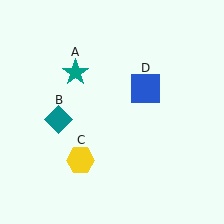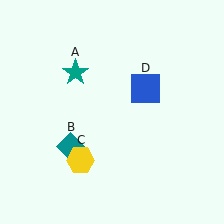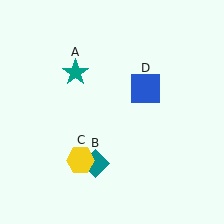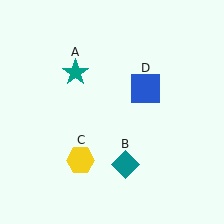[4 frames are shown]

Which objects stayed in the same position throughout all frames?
Teal star (object A) and yellow hexagon (object C) and blue square (object D) remained stationary.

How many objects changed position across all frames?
1 object changed position: teal diamond (object B).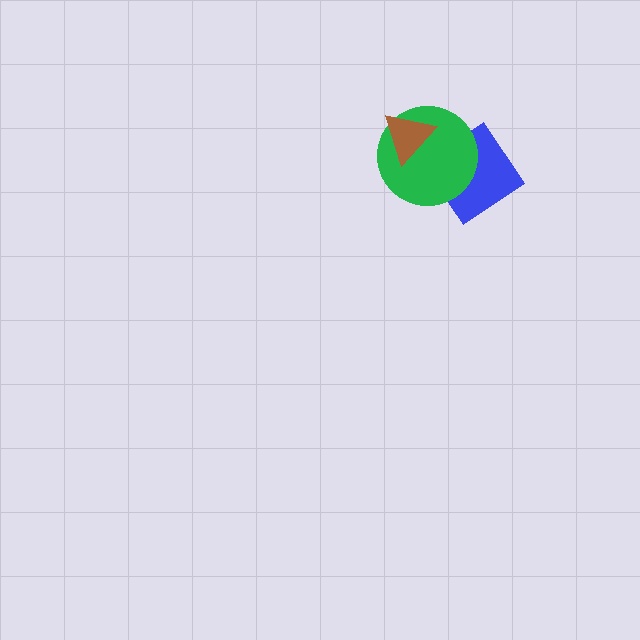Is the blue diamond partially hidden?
Yes, it is partially covered by another shape.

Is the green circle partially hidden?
Yes, it is partially covered by another shape.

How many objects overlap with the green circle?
2 objects overlap with the green circle.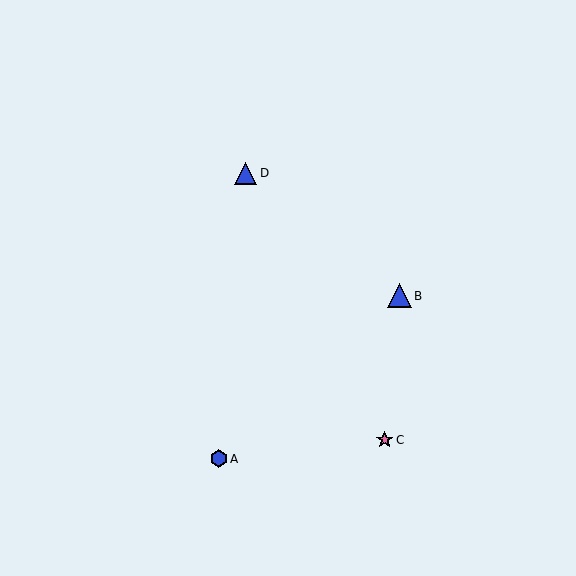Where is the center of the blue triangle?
The center of the blue triangle is at (246, 173).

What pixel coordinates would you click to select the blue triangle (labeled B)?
Click at (399, 296) to select the blue triangle B.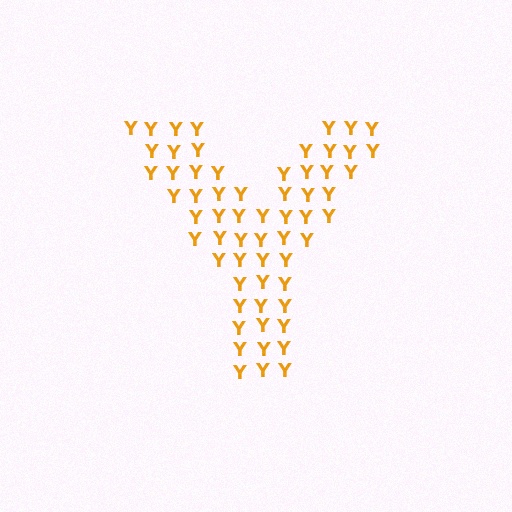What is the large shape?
The large shape is the letter Y.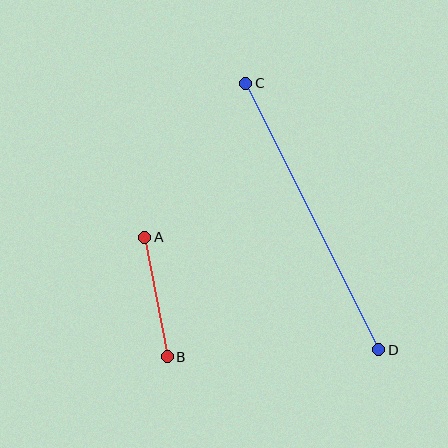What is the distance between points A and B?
The distance is approximately 122 pixels.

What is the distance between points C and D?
The distance is approximately 298 pixels.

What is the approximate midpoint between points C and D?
The midpoint is at approximately (312, 217) pixels.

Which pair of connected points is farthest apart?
Points C and D are farthest apart.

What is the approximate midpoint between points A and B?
The midpoint is at approximately (156, 297) pixels.